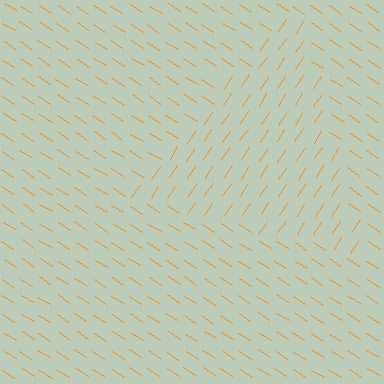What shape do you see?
I see a triangle.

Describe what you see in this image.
The image is filled with small orange line segments. A triangle region in the image has lines oriented differently from the surrounding lines, creating a visible texture boundary.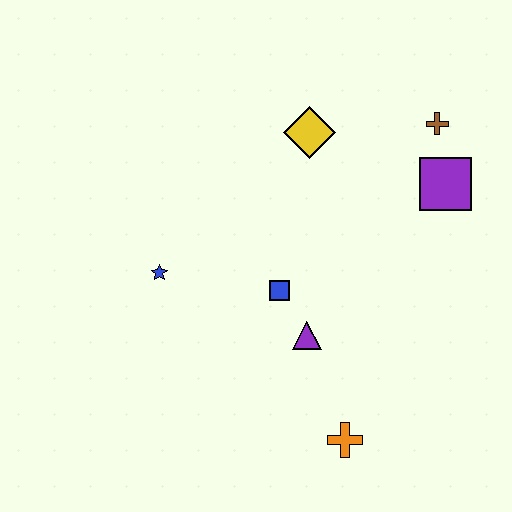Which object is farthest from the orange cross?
The brown cross is farthest from the orange cross.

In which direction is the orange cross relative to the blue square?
The orange cross is below the blue square.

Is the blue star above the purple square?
No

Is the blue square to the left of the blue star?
No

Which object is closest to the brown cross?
The purple square is closest to the brown cross.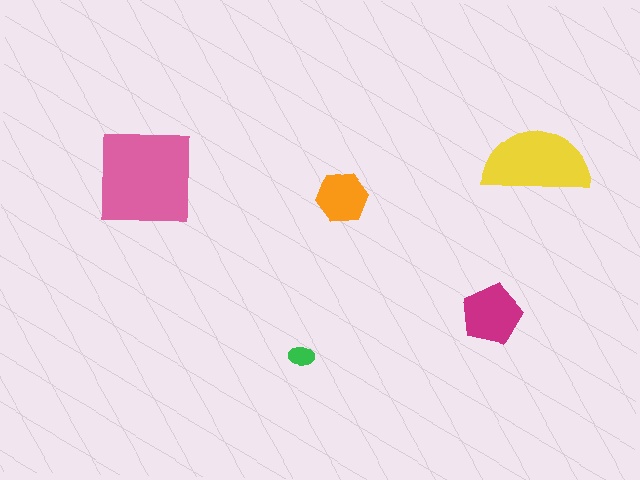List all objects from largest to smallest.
The pink square, the yellow semicircle, the magenta pentagon, the orange hexagon, the green ellipse.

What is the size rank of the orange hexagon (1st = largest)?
4th.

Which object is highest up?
The yellow semicircle is topmost.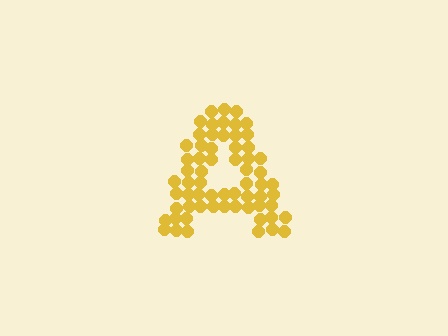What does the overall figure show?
The overall figure shows the letter A.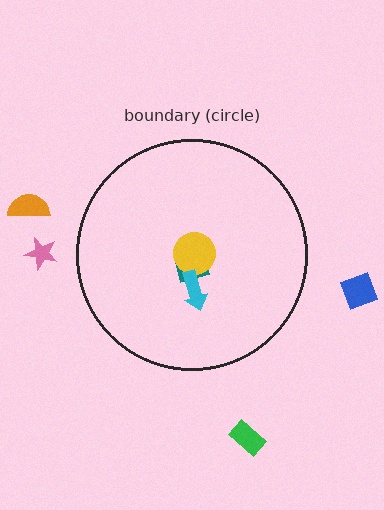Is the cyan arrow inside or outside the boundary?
Inside.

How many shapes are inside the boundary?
3 inside, 4 outside.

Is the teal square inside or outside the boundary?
Inside.